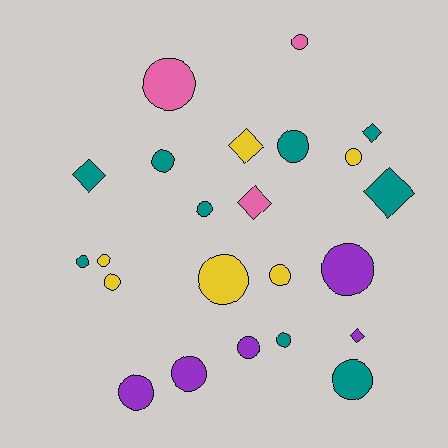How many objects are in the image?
There are 23 objects.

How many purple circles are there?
There are 4 purple circles.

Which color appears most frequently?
Teal, with 9 objects.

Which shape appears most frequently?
Circle, with 17 objects.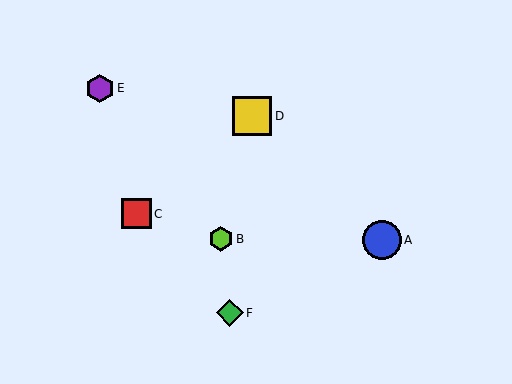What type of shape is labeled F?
Shape F is a green diamond.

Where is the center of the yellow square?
The center of the yellow square is at (252, 116).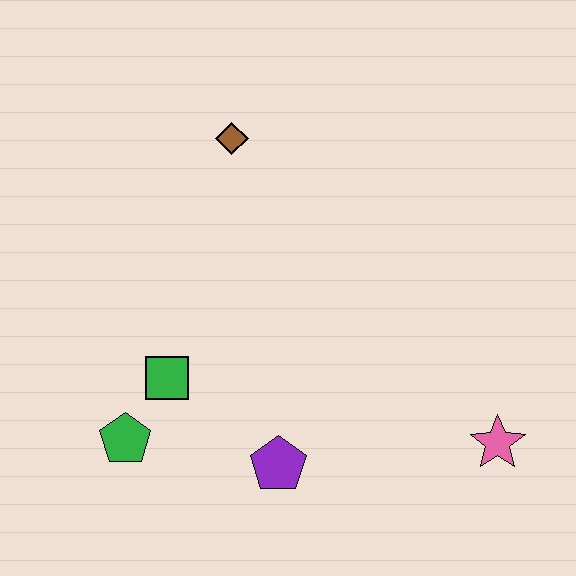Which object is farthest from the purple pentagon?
The brown diamond is farthest from the purple pentagon.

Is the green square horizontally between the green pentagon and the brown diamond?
Yes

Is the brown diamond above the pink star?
Yes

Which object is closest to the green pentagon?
The green square is closest to the green pentagon.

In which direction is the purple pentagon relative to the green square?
The purple pentagon is to the right of the green square.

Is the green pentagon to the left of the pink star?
Yes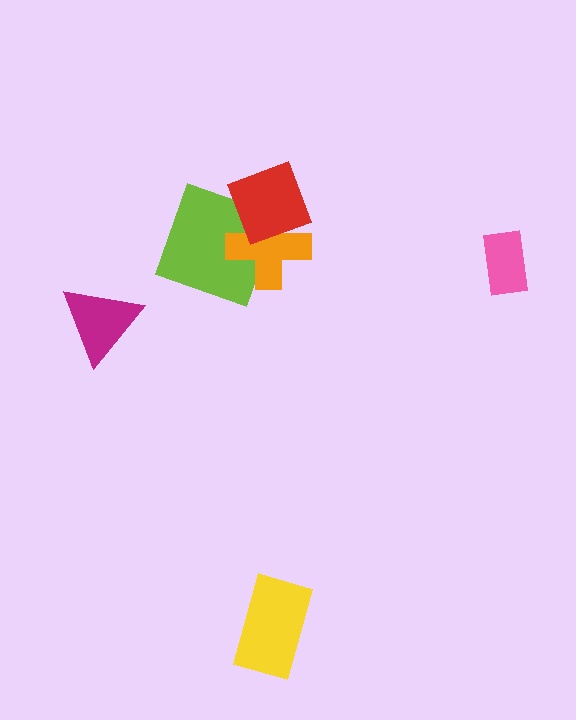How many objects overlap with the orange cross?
2 objects overlap with the orange cross.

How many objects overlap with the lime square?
2 objects overlap with the lime square.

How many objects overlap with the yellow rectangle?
0 objects overlap with the yellow rectangle.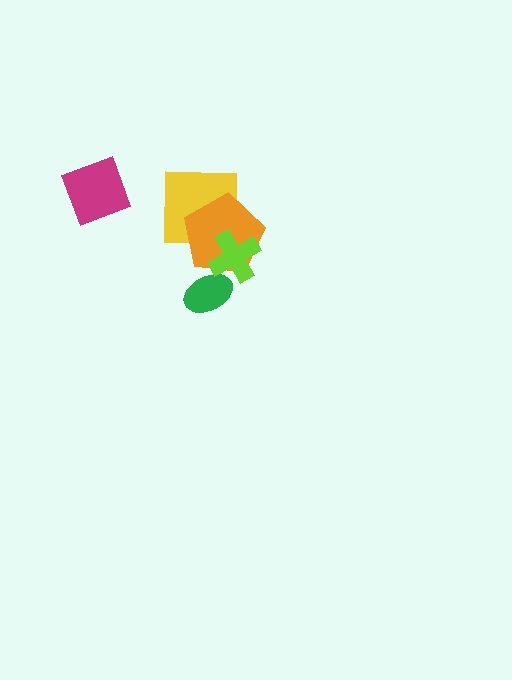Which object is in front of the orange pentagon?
The lime cross is in front of the orange pentagon.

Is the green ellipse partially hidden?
Yes, it is partially covered by another shape.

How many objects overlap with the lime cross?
3 objects overlap with the lime cross.